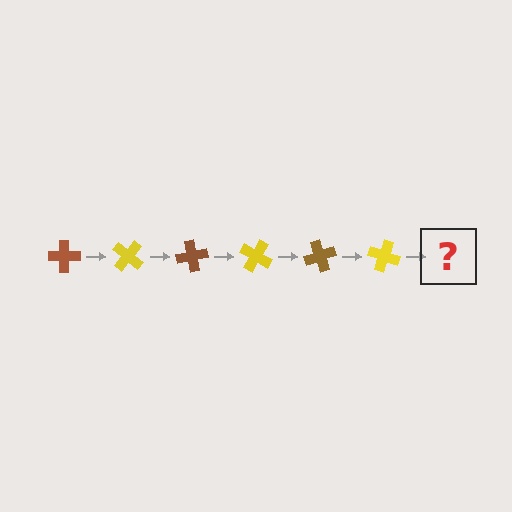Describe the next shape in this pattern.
It should be a brown cross, rotated 240 degrees from the start.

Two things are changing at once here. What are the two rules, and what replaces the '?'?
The two rules are that it rotates 40 degrees each step and the color cycles through brown and yellow. The '?' should be a brown cross, rotated 240 degrees from the start.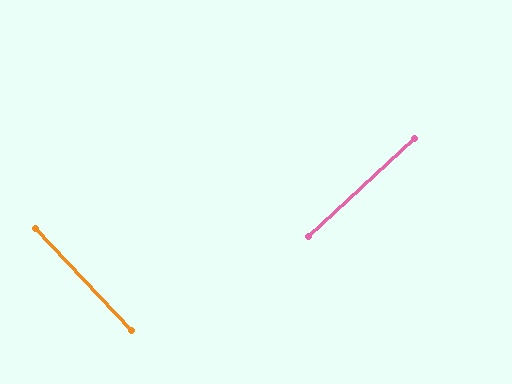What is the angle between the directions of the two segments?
Approximately 90 degrees.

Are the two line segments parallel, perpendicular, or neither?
Perpendicular — they meet at approximately 90°.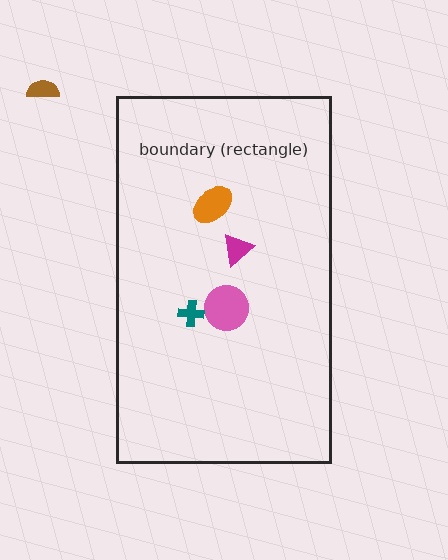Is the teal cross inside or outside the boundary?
Inside.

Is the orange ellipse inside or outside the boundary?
Inside.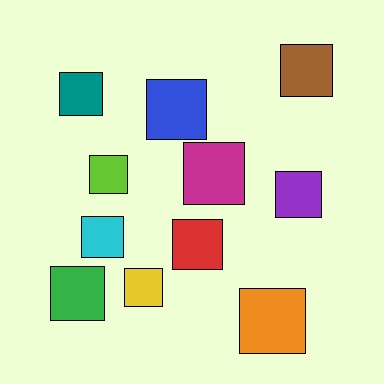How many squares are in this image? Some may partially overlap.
There are 11 squares.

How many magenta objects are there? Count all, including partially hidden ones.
There is 1 magenta object.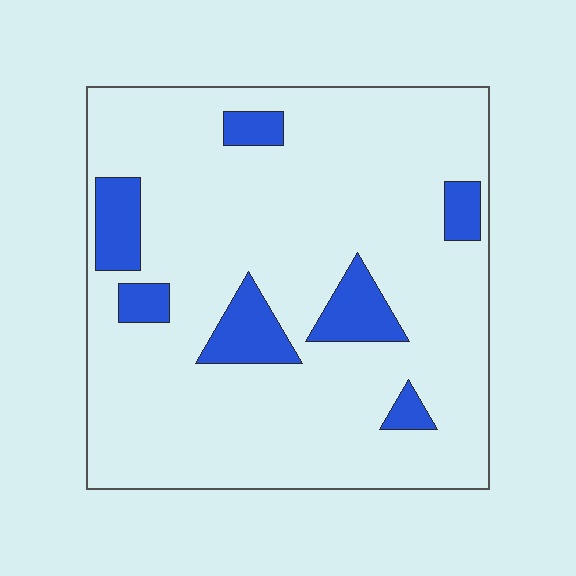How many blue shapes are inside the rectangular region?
7.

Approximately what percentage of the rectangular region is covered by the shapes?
Approximately 15%.